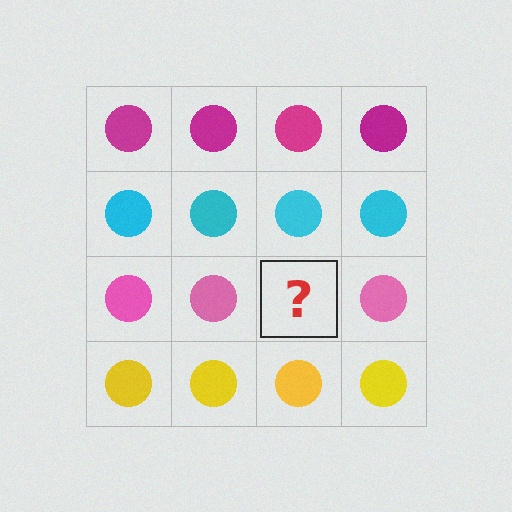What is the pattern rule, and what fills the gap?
The rule is that each row has a consistent color. The gap should be filled with a pink circle.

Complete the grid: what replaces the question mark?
The question mark should be replaced with a pink circle.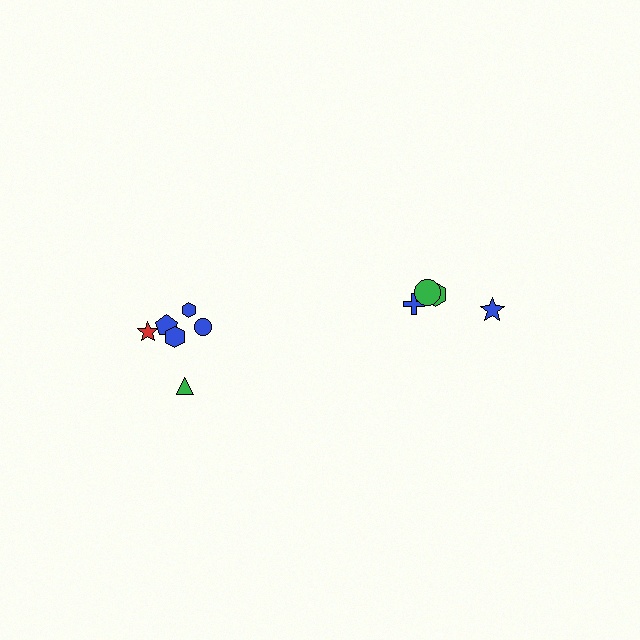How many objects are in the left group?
There are 6 objects.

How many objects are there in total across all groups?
There are 10 objects.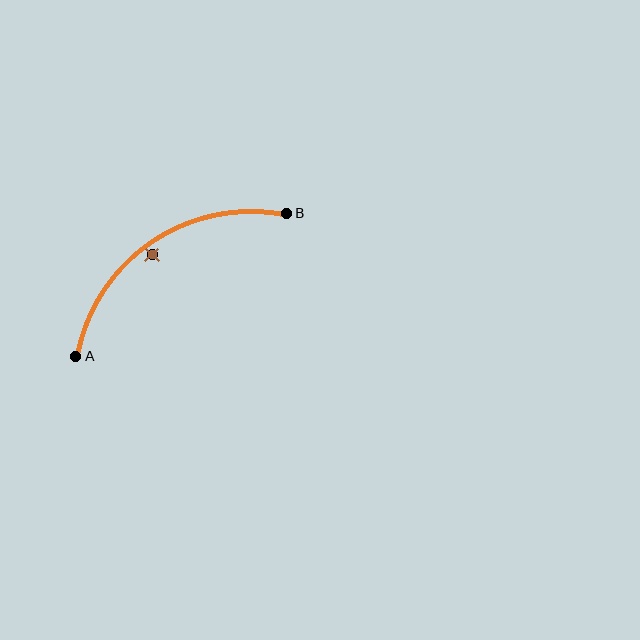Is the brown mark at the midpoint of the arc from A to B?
No — the brown mark does not lie on the arc at all. It sits slightly inside the curve.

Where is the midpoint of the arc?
The arc midpoint is the point on the curve farthest from the straight line joining A and B. It sits above and to the left of that line.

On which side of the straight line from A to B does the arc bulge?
The arc bulges above and to the left of the straight line connecting A and B.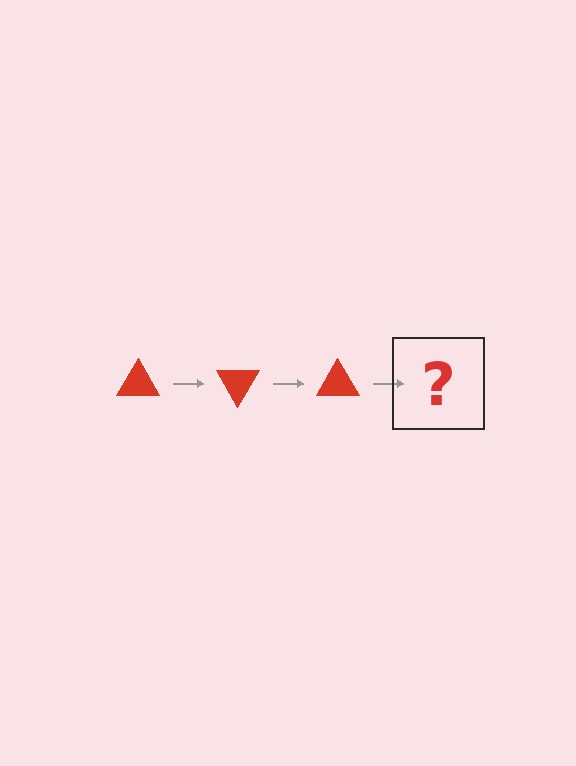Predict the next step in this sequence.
The next step is a red triangle rotated 180 degrees.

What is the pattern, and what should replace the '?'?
The pattern is that the triangle rotates 60 degrees each step. The '?' should be a red triangle rotated 180 degrees.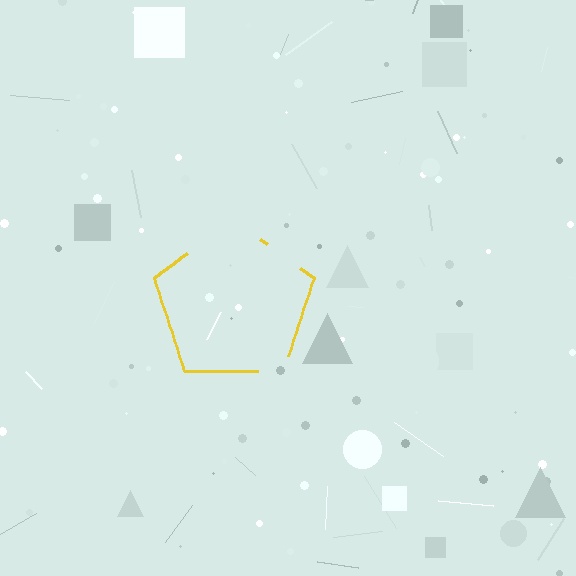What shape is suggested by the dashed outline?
The dashed outline suggests a pentagon.